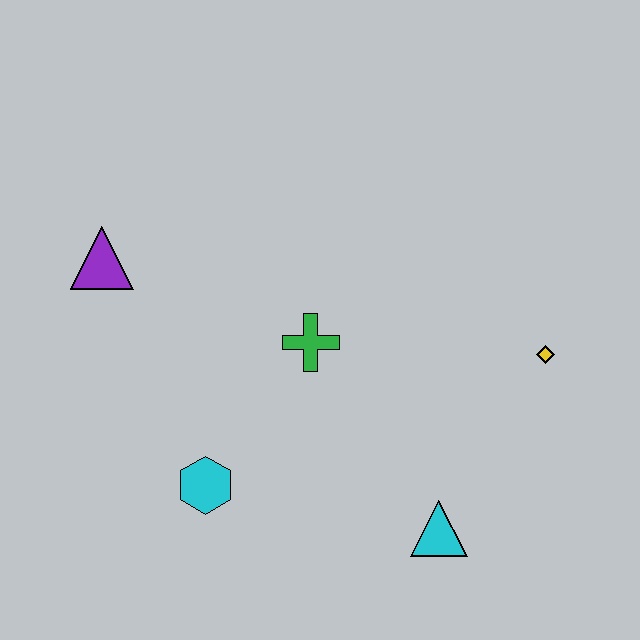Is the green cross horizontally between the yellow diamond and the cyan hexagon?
Yes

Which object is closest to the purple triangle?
The green cross is closest to the purple triangle.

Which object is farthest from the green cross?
The yellow diamond is farthest from the green cross.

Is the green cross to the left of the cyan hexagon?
No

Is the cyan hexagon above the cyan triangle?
Yes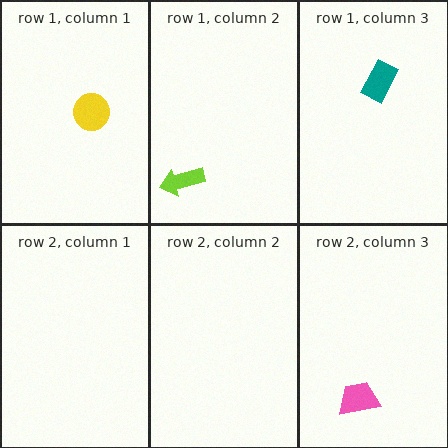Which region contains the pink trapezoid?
The row 2, column 3 region.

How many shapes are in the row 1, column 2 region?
1.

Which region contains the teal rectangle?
The row 1, column 3 region.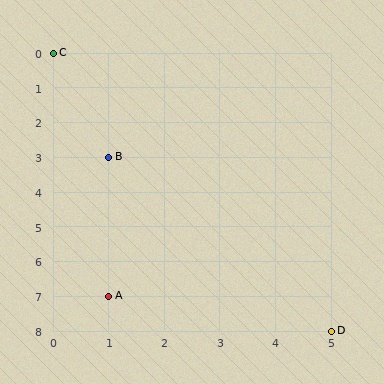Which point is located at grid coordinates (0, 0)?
Point C is at (0, 0).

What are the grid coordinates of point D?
Point D is at grid coordinates (5, 8).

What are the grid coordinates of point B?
Point B is at grid coordinates (1, 3).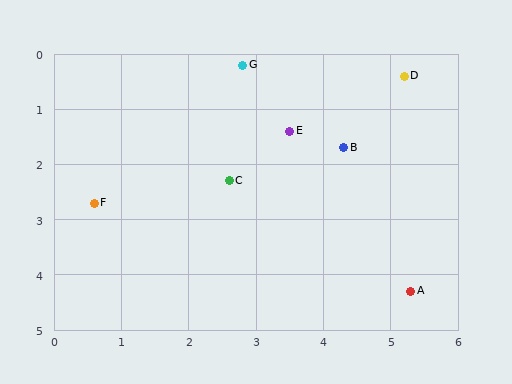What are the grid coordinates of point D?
Point D is at approximately (5.2, 0.4).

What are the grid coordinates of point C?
Point C is at approximately (2.6, 2.3).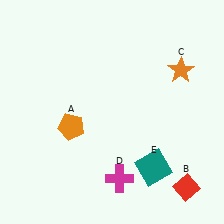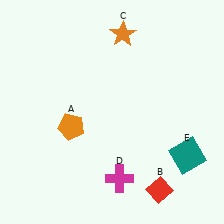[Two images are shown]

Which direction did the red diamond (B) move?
The red diamond (B) moved left.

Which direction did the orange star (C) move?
The orange star (C) moved left.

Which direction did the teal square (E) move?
The teal square (E) moved right.